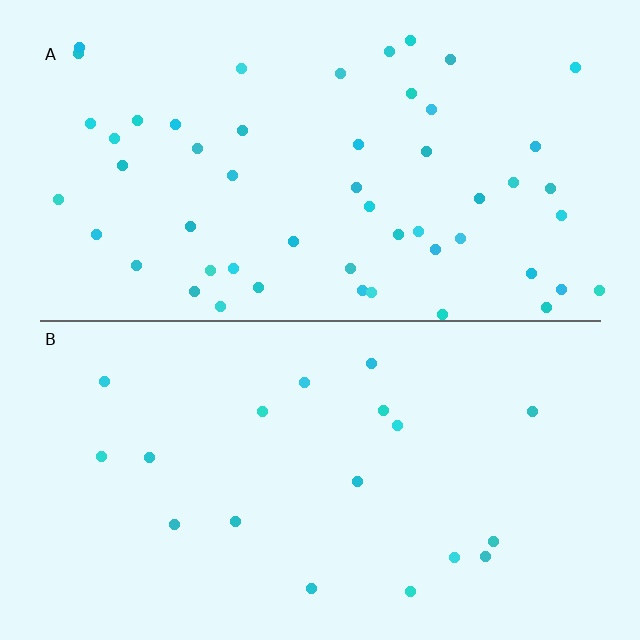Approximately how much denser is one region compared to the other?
Approximately 2.9× — region A over region B.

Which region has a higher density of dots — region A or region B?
A (the top).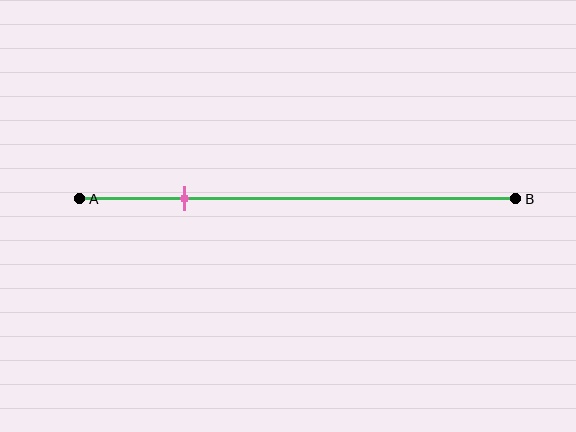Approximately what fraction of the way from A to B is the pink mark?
The pink mark is approximately 25% of the way from A to B.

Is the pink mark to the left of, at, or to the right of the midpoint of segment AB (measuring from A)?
The pink mark is to the left of the midpoint of segment AB.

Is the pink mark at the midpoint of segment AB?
No, the mark is at about 25% from A, not at the 50% midpoint.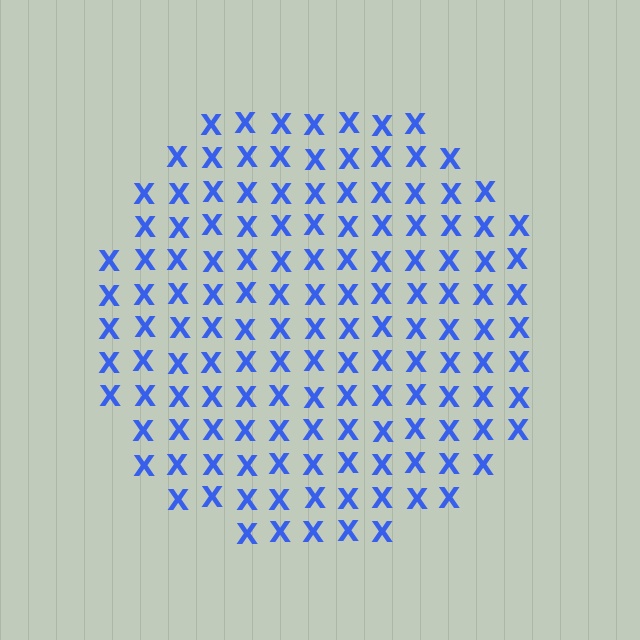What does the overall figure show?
The overall figure shows a circle.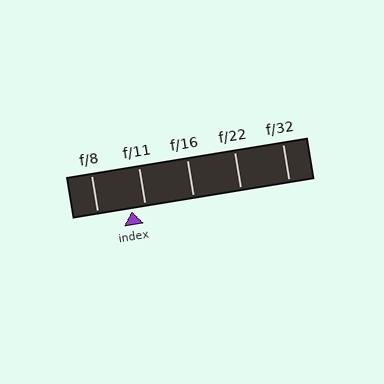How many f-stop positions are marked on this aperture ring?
There are 5 f-stop positions marked.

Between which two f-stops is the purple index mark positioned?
The index mark is between f/8 and f/11.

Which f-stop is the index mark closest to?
The index mark is closest to f/11.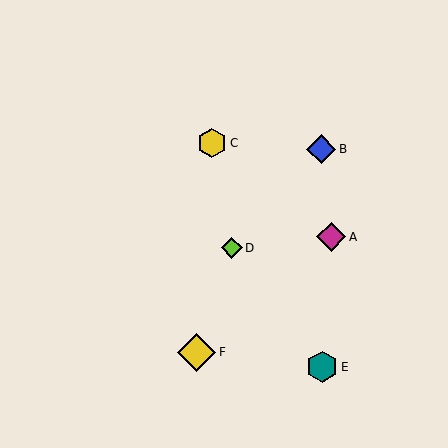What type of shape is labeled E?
Shape E is a teal hexagon.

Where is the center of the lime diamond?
The center of the lime diamond is at (232, 248).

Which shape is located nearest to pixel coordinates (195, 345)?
The yellow diamond (labeled F) at (196, 352) is nearest to that location.